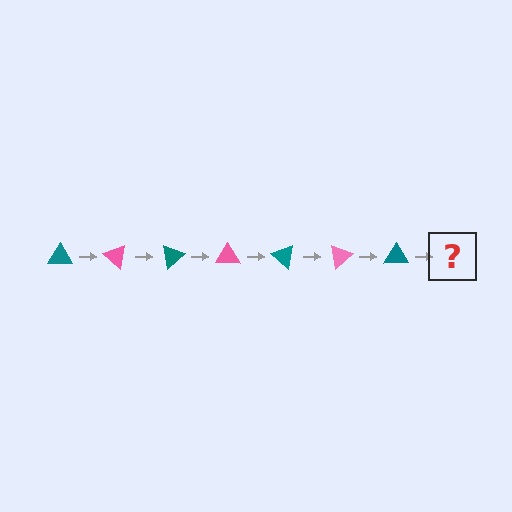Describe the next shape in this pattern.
It should be a pink triangle, rotated 280 degrees from the start.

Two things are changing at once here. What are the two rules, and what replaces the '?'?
The two rules are that it rotates 40 degrees each step and the color cycles through teal and pink. The '?' should be a pink triangle, rotated 280 degrees from the start.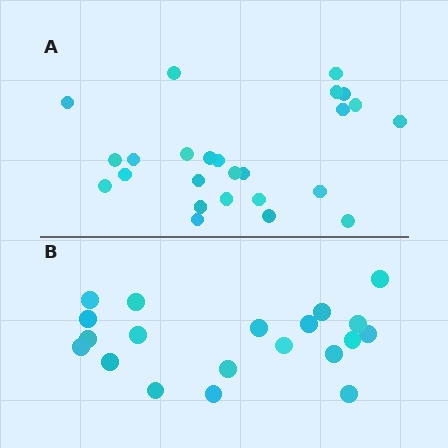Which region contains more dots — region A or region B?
Region A (the top region) has more dots.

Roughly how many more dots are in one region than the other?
Region A has about 5 more dots than region B.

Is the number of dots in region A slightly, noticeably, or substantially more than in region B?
Region A has noticeably more, but not dramatically so. The ratio is roughly 1.2 to 1.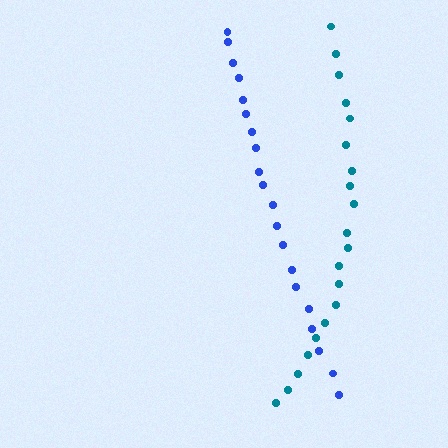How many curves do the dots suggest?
There are 2 distinct paths.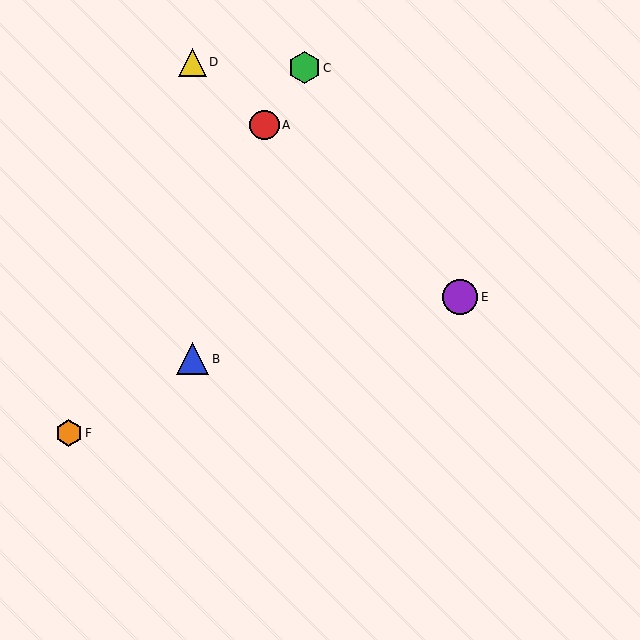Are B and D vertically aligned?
Yes, both are at x≈193.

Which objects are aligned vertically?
Objects B, D are aligned vertically.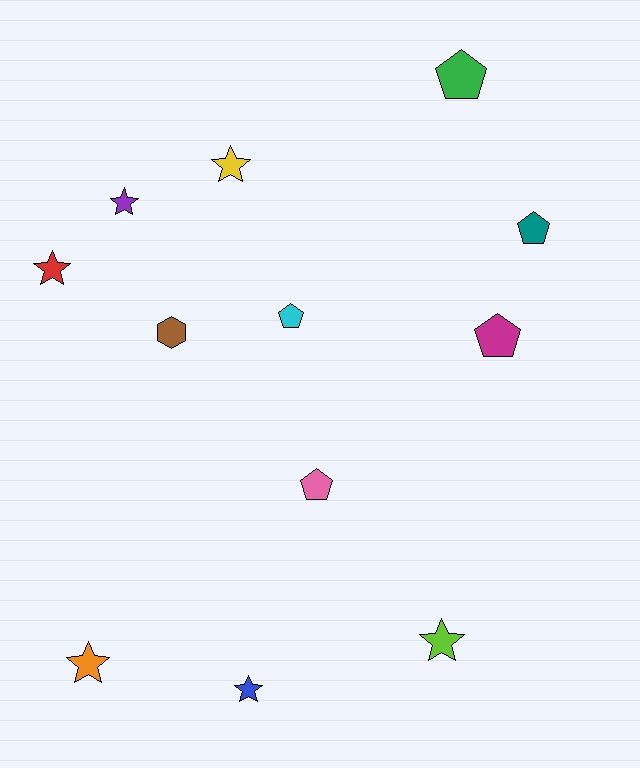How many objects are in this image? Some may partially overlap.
There are 12 objects.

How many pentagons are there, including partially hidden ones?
There are 5 pentagons.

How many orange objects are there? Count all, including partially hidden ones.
There is 1 orange object.